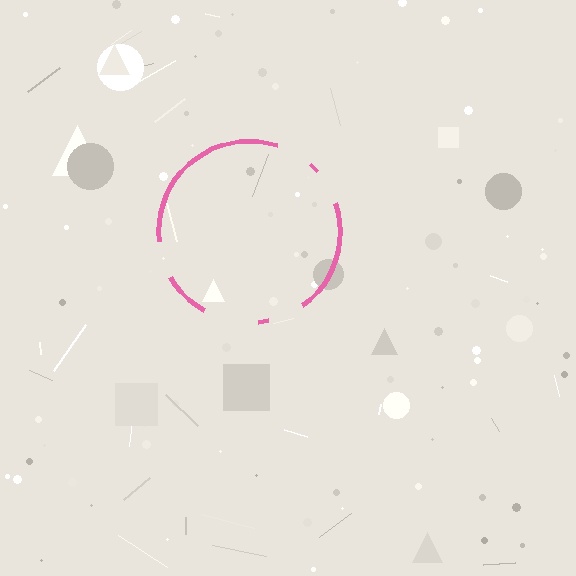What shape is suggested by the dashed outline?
The dashed outline suggests a circle.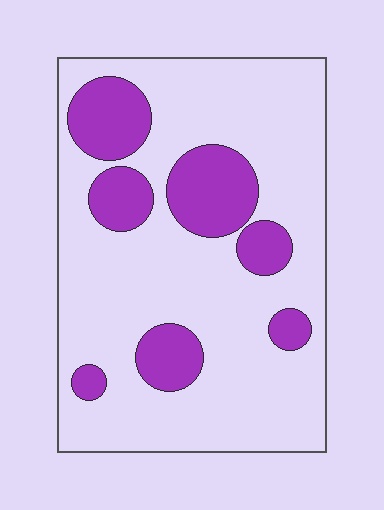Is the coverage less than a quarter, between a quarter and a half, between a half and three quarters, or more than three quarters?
Less than a quarter.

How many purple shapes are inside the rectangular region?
7.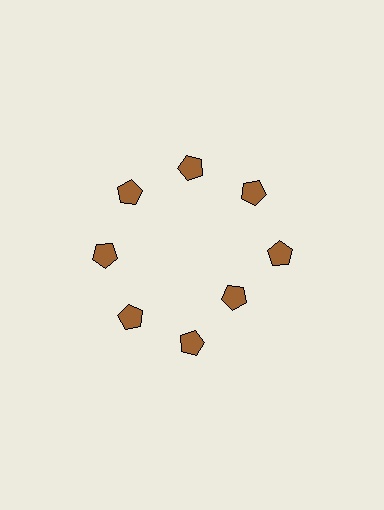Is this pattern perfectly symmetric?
No. The 8 brown pentagons are arranged in a ring, but one element near the 4 o'clock position is pulled inward toward the center, breaking the 8-fold rotational symmetry.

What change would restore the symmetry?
The symmetry would be restored by moving it outward, back onto the ring so that all 8 pentagons sit at equal angles and equal distance from the center.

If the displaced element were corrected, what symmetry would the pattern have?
It would have 8-fold rotational symmetry — the pattern would map onto itself every 45 degrees.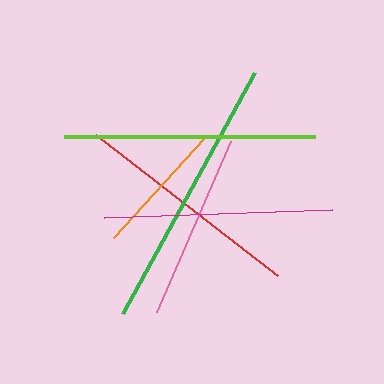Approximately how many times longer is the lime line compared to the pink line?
The lime line is approximately 1.3 times the length of the pink line.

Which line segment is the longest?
The green line is the longest at approximately 274 pixels.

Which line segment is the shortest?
The orange line is the shortest at approximately 135 pixels.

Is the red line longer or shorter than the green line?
The green line is longer than the red line.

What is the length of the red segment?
The red segment is approximately 231 pixels long.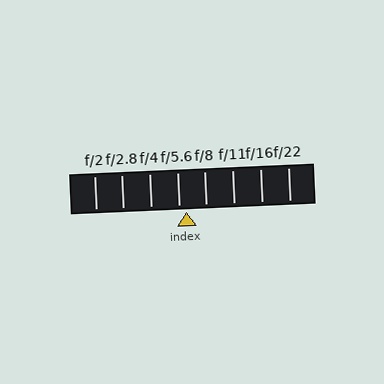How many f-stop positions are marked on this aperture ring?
There are 8 f-stop positions marked.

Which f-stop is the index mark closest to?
The index mark is closest to f/5.6.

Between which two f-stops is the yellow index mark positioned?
The index mark is between f/5.6 and f/8.